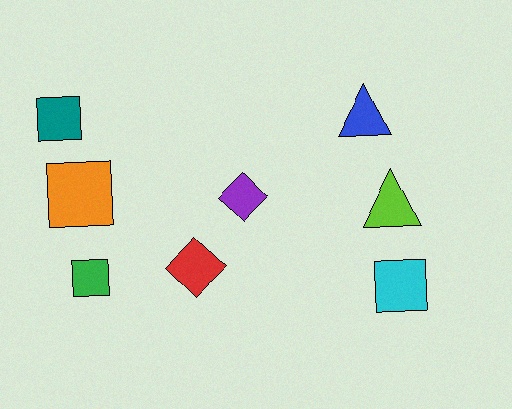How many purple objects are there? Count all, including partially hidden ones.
There is 1 purple object.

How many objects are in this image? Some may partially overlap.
There are 8 objects.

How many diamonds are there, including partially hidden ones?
There are 2 diamonds.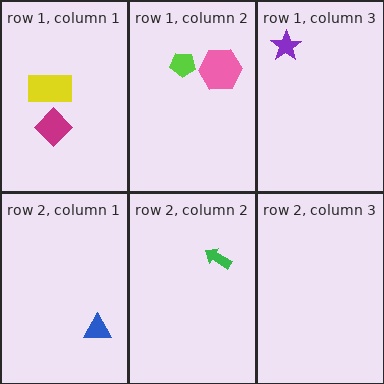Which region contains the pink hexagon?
The row 1, column 2 region.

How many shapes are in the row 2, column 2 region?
1.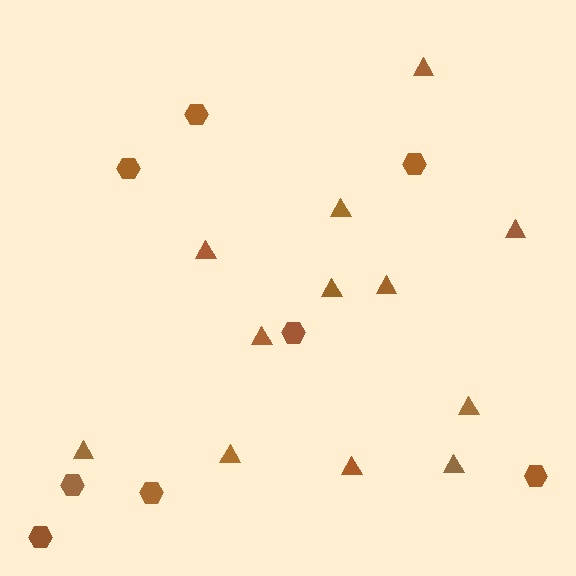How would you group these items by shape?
There are 2 groups: one group of triangles (12) and one group of hexagons (8).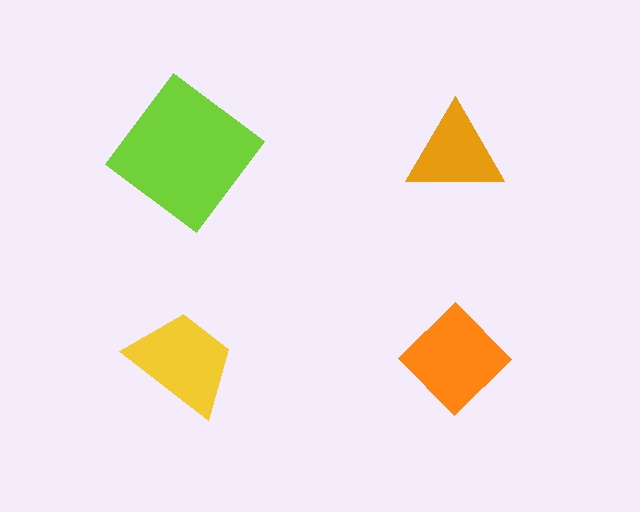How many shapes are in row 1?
2 shapes.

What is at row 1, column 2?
An orange triangle.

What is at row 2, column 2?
An orange diamond.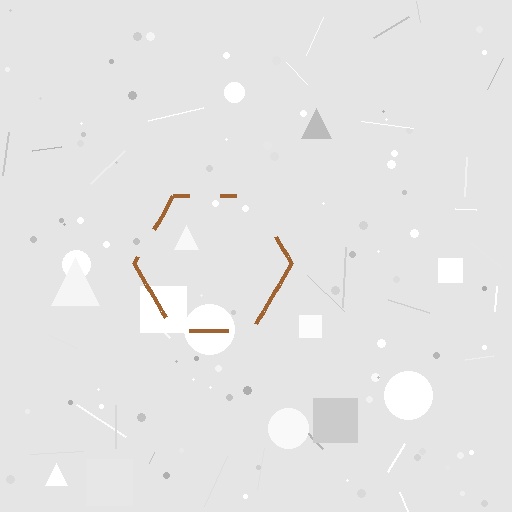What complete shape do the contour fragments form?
The contour fragments form a hexagon.